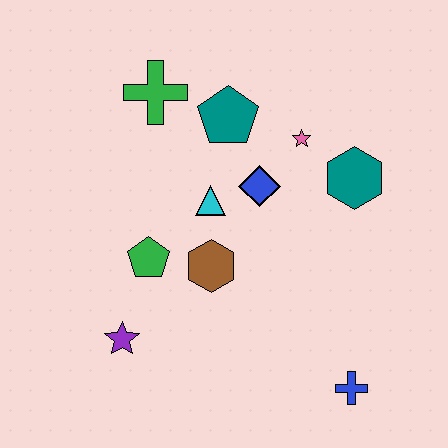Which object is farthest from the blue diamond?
The blue cross is farthest from the blue diamond.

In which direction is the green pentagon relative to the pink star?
The green pentagon is to the left of the pink star.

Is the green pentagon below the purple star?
No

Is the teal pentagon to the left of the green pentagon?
No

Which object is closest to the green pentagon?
The brown hexagon is closest to the green pentagon.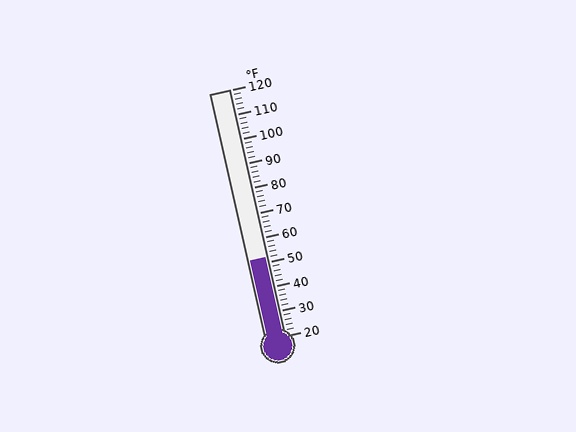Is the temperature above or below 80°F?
The temperature is below 80°F.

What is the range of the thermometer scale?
The thermometer scale ranges from 20°F to 120°F.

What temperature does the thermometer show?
The thermometer shows approximately 52°F.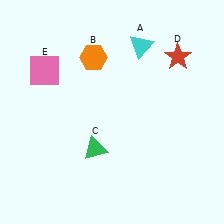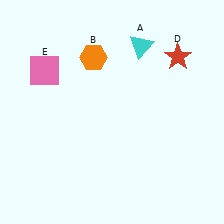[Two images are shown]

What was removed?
The green triangle (C) was removed in Image 2.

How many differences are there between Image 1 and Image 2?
There is 1 difference between the two images.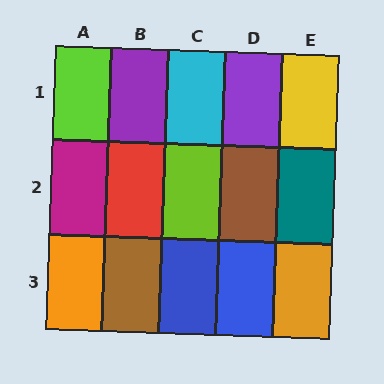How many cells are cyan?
1 cell is cyan.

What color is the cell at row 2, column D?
Brown.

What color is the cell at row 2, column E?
Teal.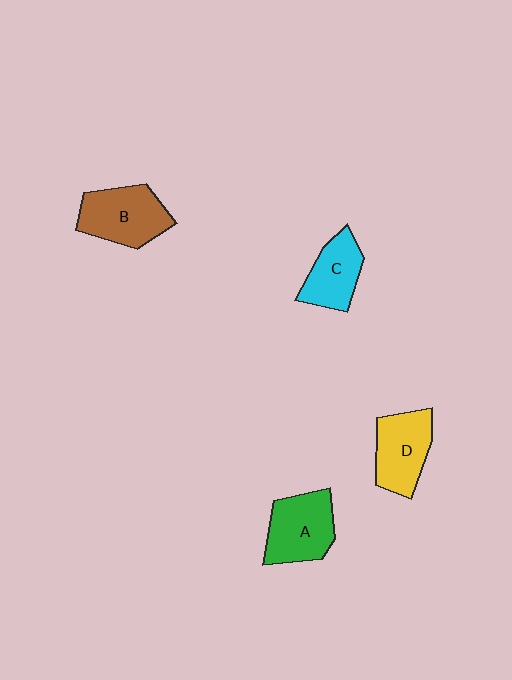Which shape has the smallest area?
Shape C (cyan).